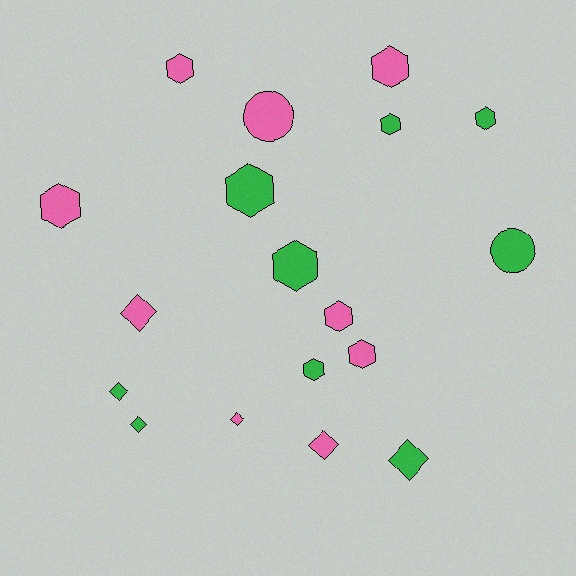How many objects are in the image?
There are 18 objects.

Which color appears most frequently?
Green, with 9 objects.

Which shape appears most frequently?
Hexagon, with 10 objects.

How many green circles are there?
There is 1 green circle.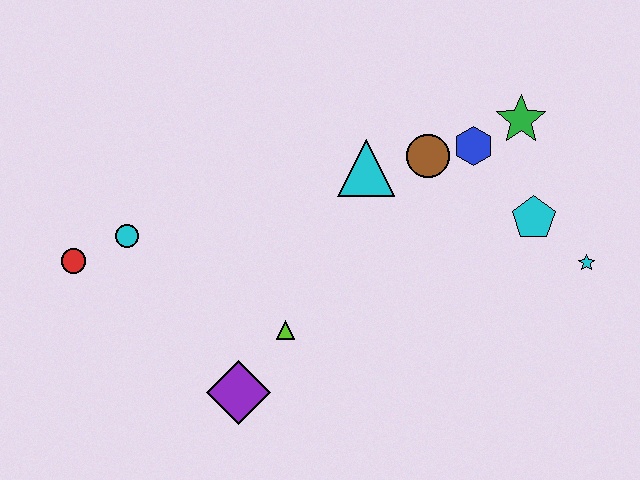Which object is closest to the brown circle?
The blue hexagon is closest to the brown circle.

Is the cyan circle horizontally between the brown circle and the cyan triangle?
No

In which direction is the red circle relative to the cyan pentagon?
The red circle is to the left of the cyan pentagon.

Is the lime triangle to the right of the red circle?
Yes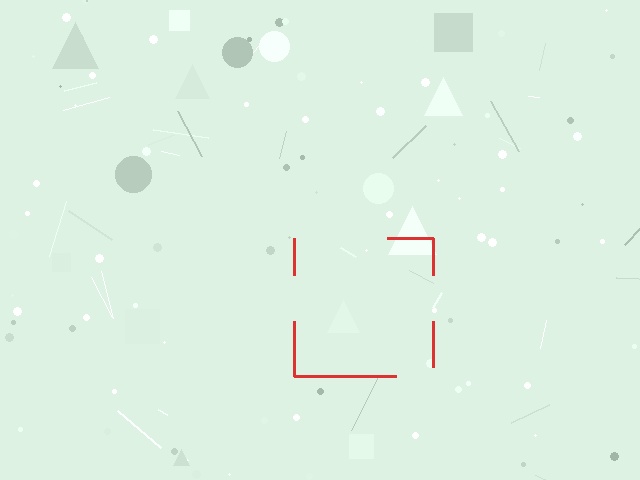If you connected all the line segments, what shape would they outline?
They would outline a square.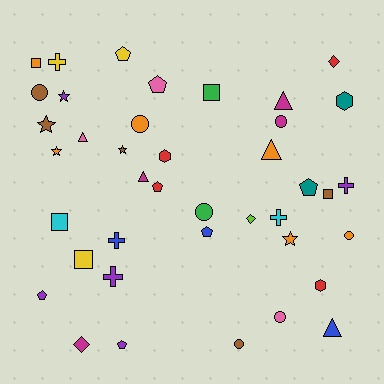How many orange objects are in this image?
There are 6 orange objects.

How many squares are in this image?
There are 5 squares.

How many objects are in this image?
There are 40 objects.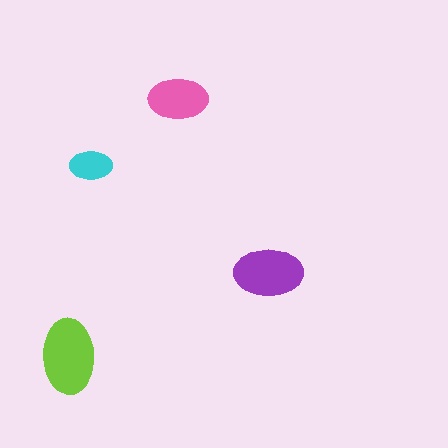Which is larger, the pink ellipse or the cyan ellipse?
The pink one.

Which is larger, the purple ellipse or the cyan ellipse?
The purple one.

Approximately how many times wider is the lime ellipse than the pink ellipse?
About 1.5 times wider.